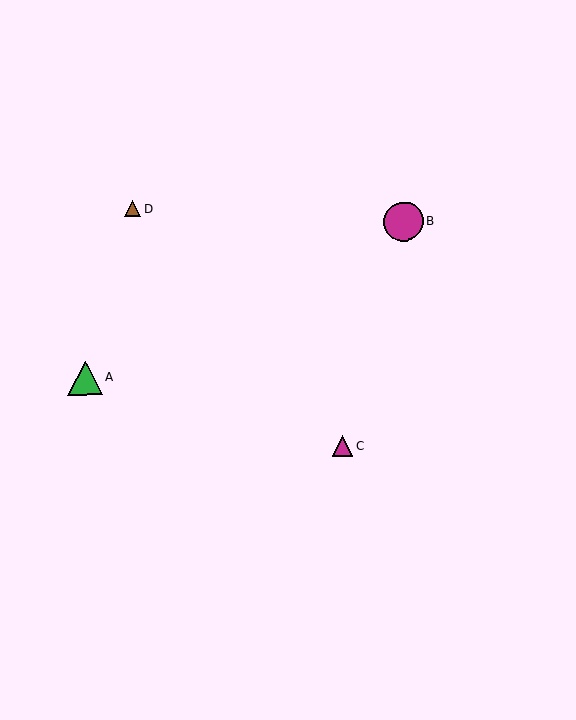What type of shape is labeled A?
Shape A is a green triangle.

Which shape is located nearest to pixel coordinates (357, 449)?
The magenta triangle (labeled C) at (343, 446) is nearest to that location.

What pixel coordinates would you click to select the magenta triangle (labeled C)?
Click at (343, 446) to select the magenta triangle C.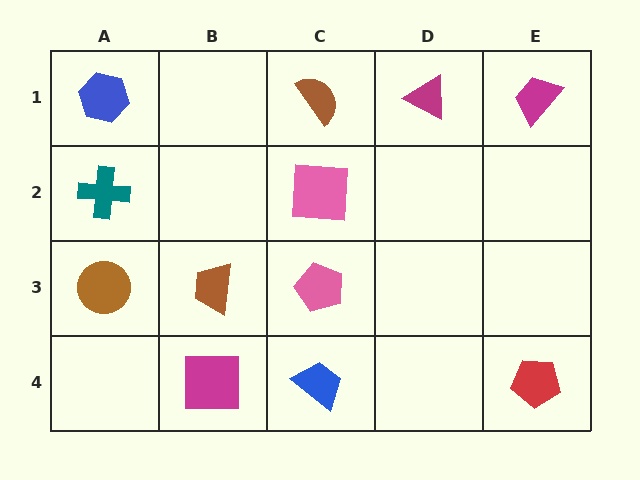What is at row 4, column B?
A magenta square.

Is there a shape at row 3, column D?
No, that cell is empty.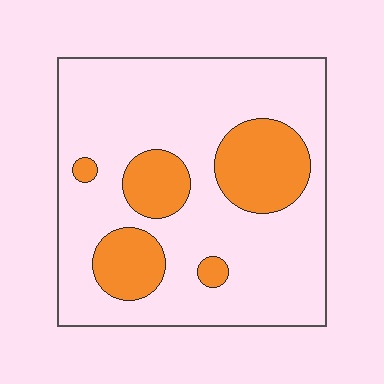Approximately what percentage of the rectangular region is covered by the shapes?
Approximately 25%.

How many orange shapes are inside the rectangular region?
5.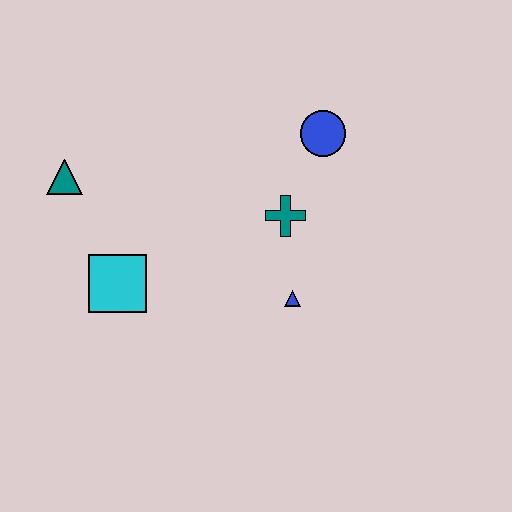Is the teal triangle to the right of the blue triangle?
No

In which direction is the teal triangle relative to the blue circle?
The teal triangle is to the left of the blue circle.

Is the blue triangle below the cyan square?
Yes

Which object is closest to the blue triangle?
The teal cross is closest to the blue triangle.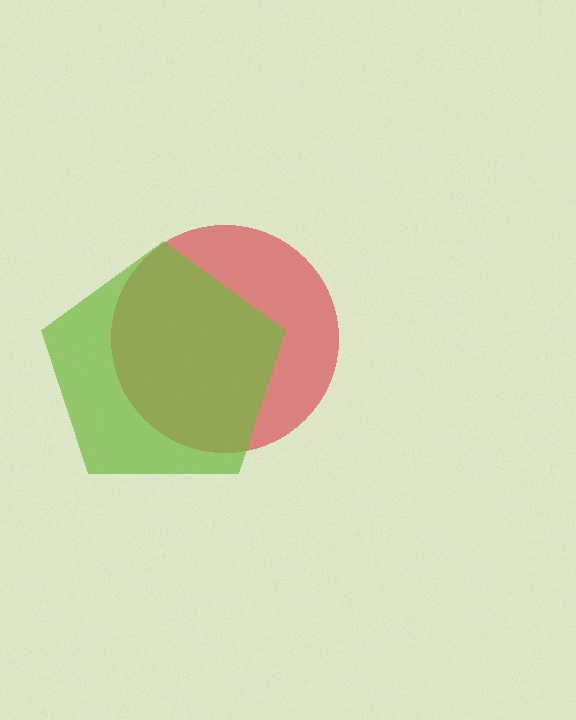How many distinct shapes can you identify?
There are 2 distinct shapes: a red circle, a lime pentagon.